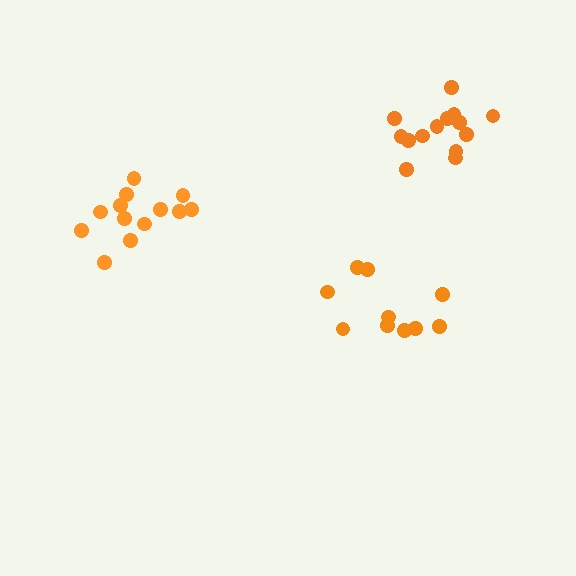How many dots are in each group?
Group 1: 13 dots, Group 2: 14 dots, Group 3: 10 dots (37 total).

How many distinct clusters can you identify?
There are 3 distinct clusters.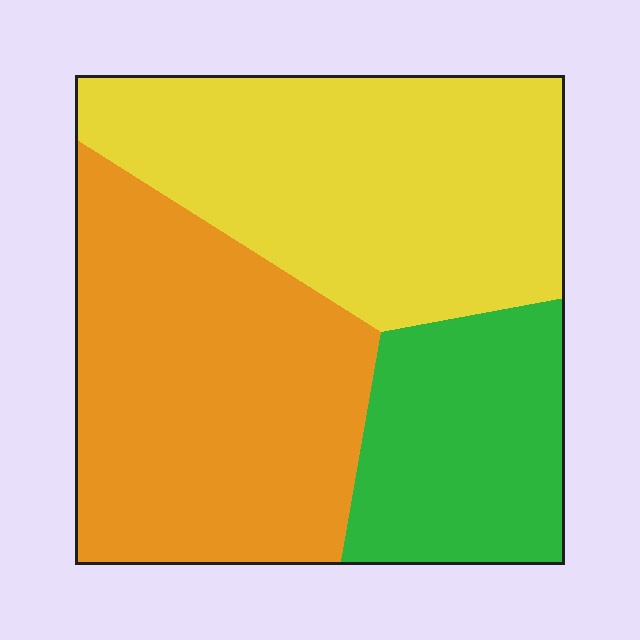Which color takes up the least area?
Green, at roughly 20%.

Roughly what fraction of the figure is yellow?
Yellow takes up about two fifths (2/5) of the figure.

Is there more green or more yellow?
Yellow.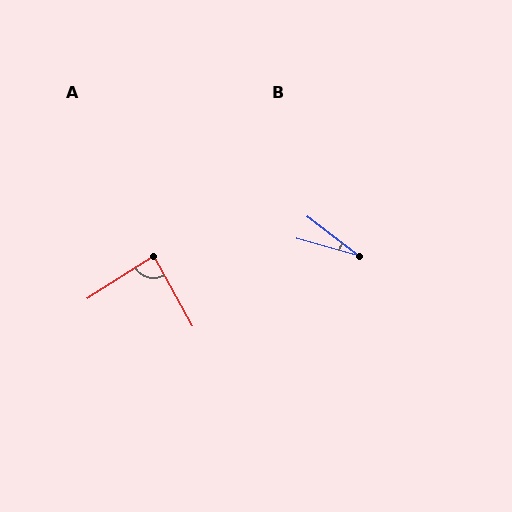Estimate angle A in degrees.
Approximately 86 degrees.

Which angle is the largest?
A, at approximately 86 degrees.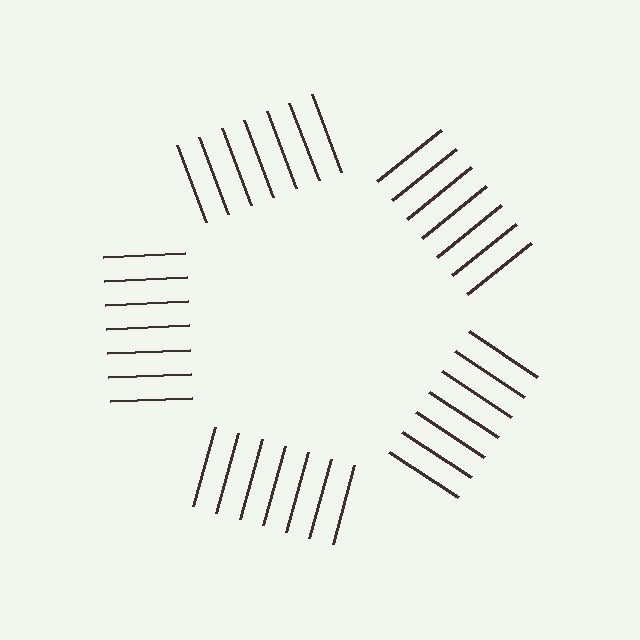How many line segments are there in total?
35 — 7 along each of the 5 edges.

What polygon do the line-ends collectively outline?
An illusory pentagon — the line segments terminate on its edges but no continuous stroke is drawn.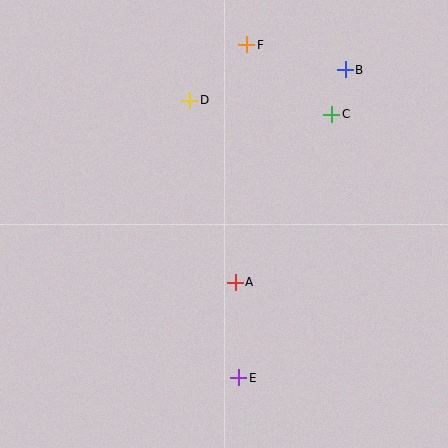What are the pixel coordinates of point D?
Point D is at (190, 100).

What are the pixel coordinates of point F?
Point F is at (247, 45).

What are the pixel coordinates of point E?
Point E is at (239, 378).